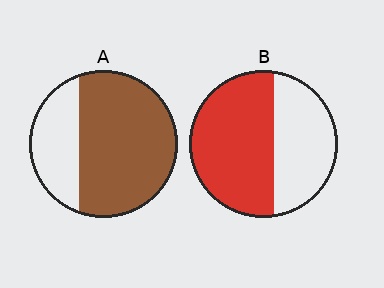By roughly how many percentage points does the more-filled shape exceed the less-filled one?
By roughly 10 percentage points (A over B).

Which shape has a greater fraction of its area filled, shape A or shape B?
Shape A.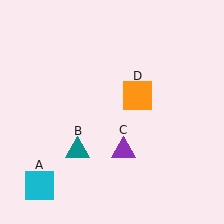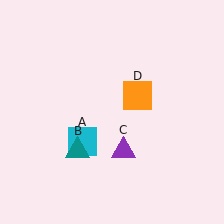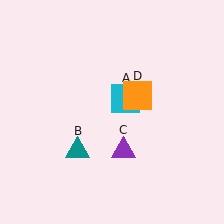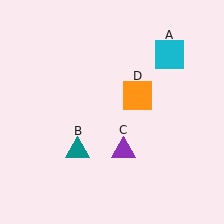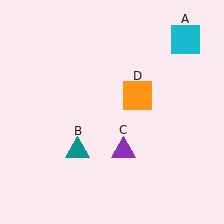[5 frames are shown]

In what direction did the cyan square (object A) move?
The cyan square (object A) moved up and to the right.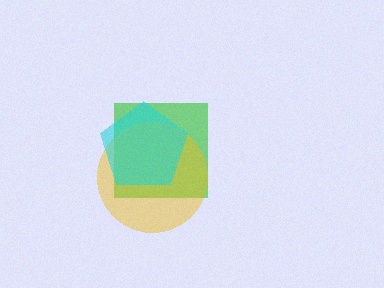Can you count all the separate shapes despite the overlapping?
Yes, there are 3 separate shapes.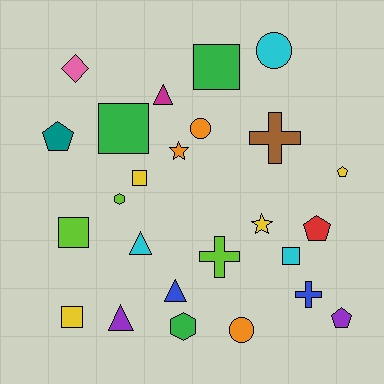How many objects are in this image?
There are 25 objects.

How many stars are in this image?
There are 2 stars.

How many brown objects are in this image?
There is 1 brown object.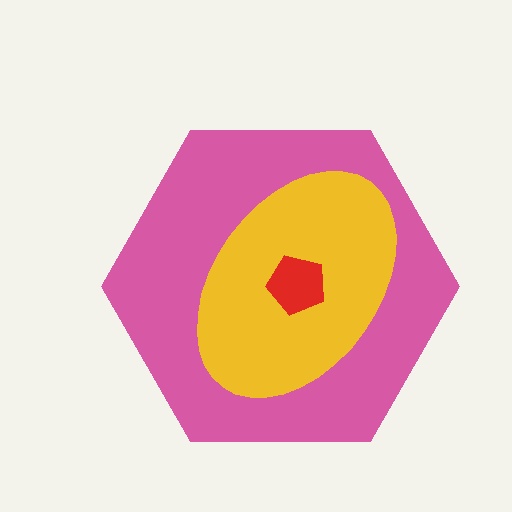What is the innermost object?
The red pentagon.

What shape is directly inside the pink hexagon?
The yellow ellipse.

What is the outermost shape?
The pink hexagon.